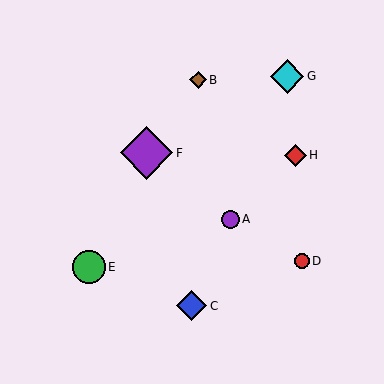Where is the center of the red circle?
The center of the red circle is at (302, 261).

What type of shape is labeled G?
Shape G is a cyan diamond.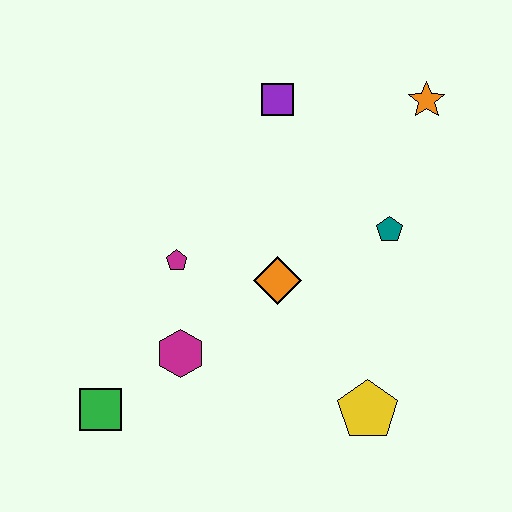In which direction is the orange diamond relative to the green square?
The orange diamond is to the right of the green square.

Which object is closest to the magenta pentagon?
The magenta hexagon is closest to the magenta pentagon.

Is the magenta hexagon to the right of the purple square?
No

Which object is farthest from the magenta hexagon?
The orange star is farthest from the magenta hexagon.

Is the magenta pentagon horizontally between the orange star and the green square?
Yes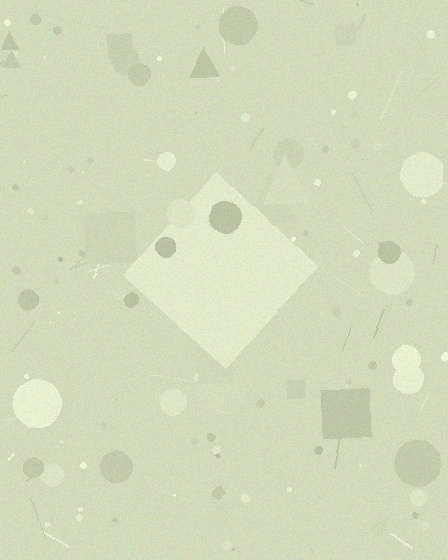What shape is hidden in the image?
A diamond is hidden in the image.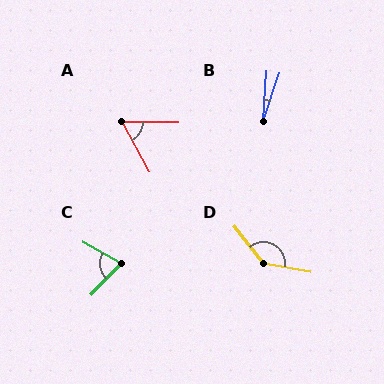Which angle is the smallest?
B, at approximately 16 degrees.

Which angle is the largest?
D, at approximately 139 degrees.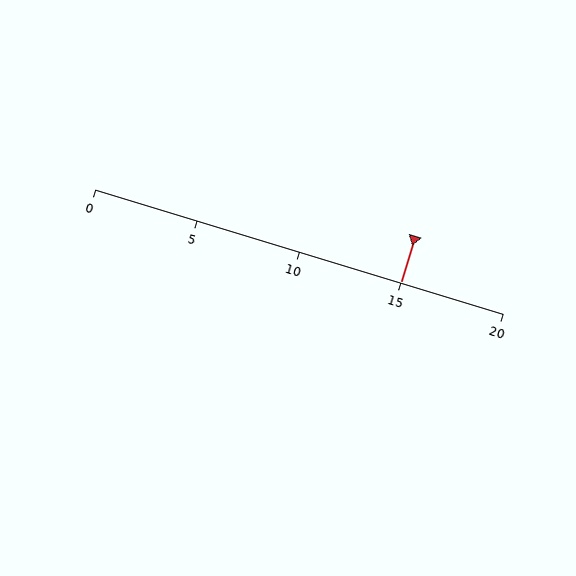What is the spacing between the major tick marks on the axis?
The major ticks are spaced 5 apart.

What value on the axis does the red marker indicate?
The marker indicates approximately 15.